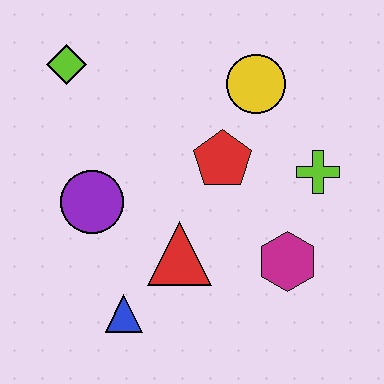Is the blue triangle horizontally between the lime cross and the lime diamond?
Yes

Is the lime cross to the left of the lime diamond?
No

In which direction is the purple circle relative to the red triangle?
The purple circle is to the left of the red triangle.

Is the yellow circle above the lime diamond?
No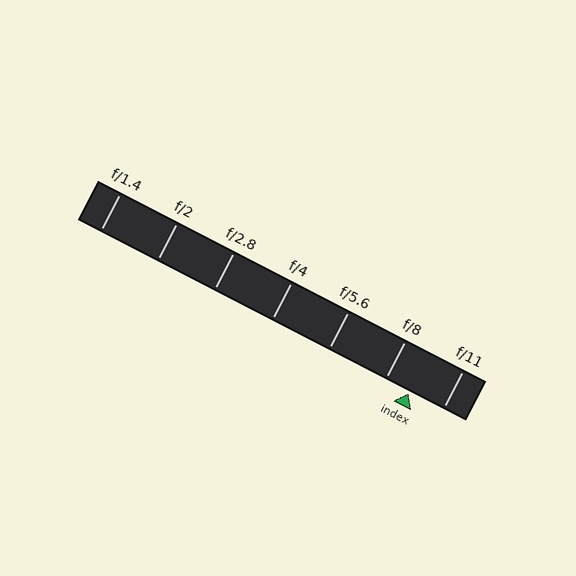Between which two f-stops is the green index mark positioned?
The index mark is between f/8 and f/11.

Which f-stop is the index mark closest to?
The index mark is closest to f/8.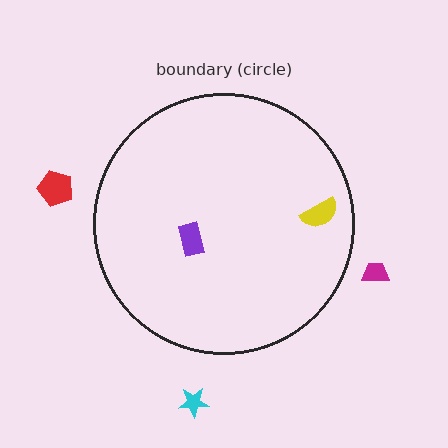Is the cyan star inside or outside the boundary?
Outside.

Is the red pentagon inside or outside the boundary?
Outside.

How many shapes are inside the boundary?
2 inside, 3 outside.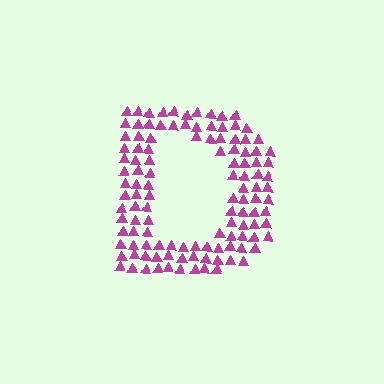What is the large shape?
The large shape is the letter D.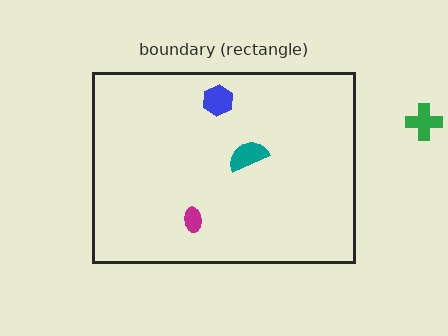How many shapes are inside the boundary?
3 inside, 1 outside.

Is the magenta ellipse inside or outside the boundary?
Inside.